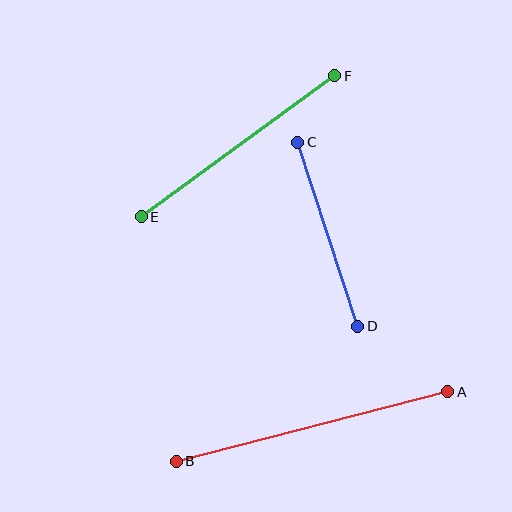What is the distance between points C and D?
The distance is approximately 194 pixels.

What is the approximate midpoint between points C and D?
The midpoint is at approximately (328, 234) pixels.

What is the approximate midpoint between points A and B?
The midpoint is at approximately (312, 426) pixels.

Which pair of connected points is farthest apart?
Points A and B are farthest apart.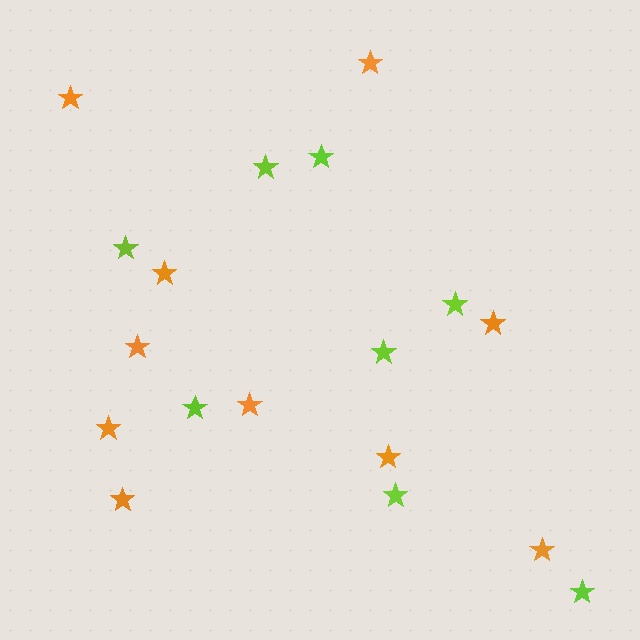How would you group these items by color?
There are 2 groups: one group of lime stars (8) and one group of orange stars (10).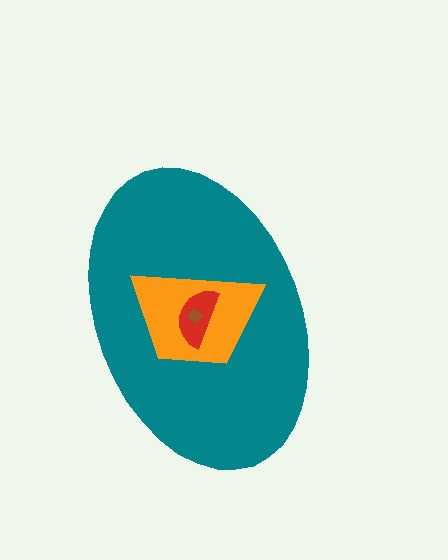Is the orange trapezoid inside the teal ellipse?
Yes.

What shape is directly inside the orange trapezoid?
The red semicircle.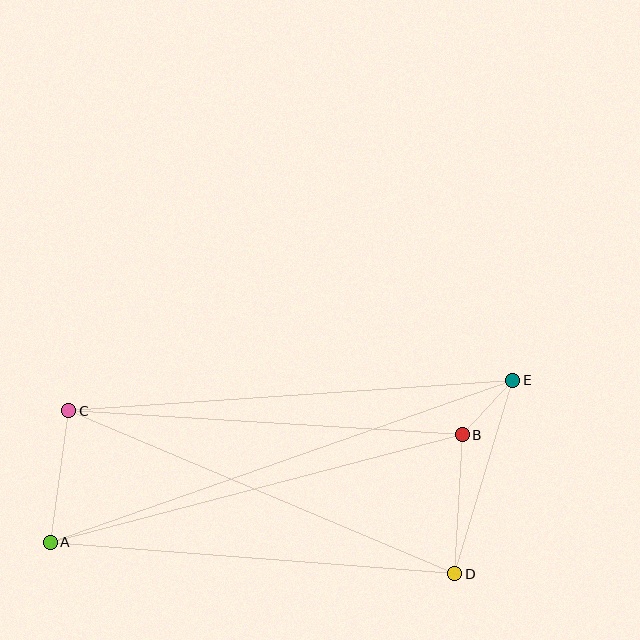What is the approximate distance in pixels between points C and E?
The distance between C and E is approximately 445 pixels.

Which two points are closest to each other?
Points B and E are closest to each other.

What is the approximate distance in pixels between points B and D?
The distance between B and D is approximately 139 pixels.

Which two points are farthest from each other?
Points A and E are farthest from each other.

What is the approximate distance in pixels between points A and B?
The distance between A and B is approximately 426 pixels.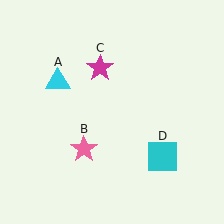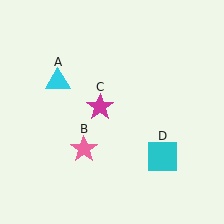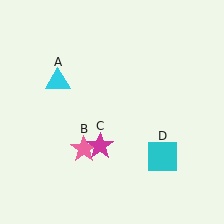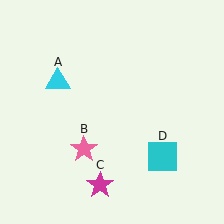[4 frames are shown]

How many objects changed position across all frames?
1 object changed position: magenta star (object C).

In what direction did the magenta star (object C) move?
The magenta star (object C) moved down.